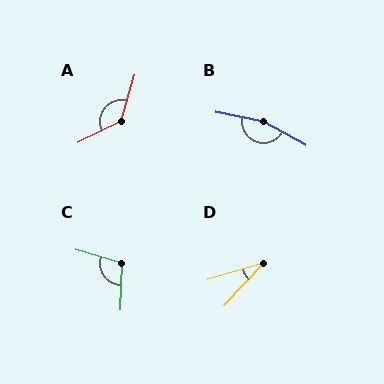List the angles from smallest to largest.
D (31°), C (105°), A (132°), B (163°).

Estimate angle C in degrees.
Approximately 105 degrees.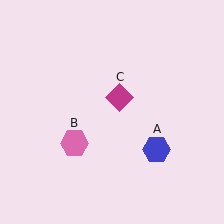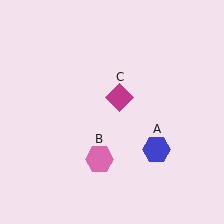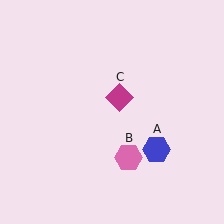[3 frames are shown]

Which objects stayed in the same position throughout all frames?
Blue hexagon (object A) and magenta diamond (object C) remained stationary.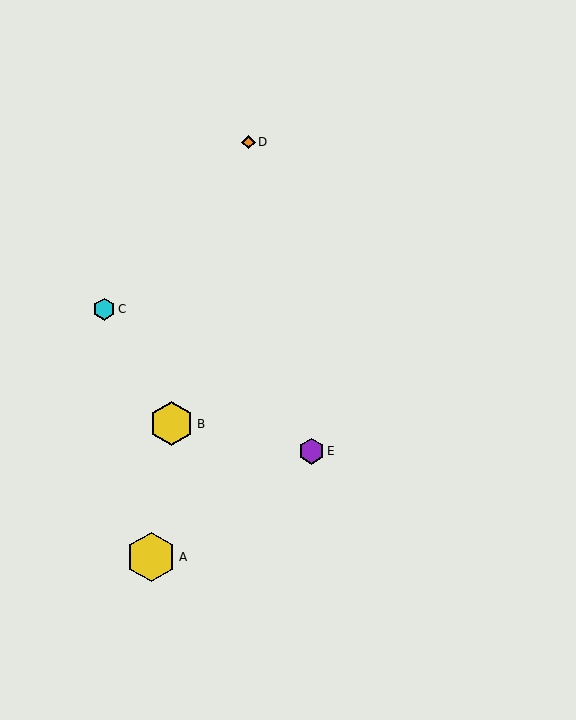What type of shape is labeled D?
Shape D is an orange diamond.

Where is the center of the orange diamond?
The center of the orange diamond is at (249, 142).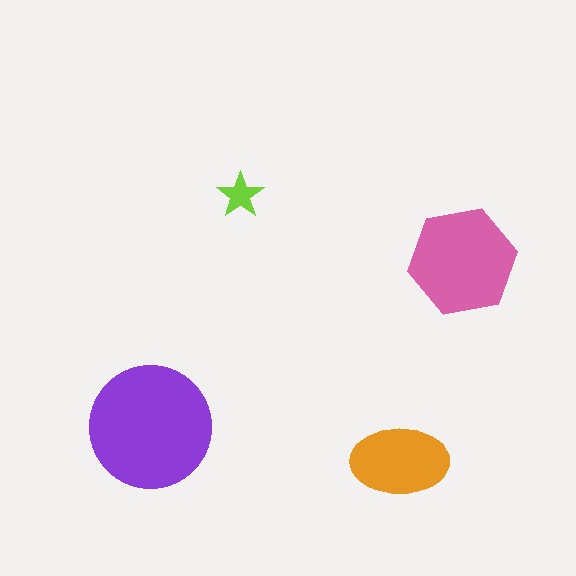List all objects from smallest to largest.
The lime star, the orange ellipse, the pink hexagon, the purple circle.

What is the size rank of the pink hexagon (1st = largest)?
2nd.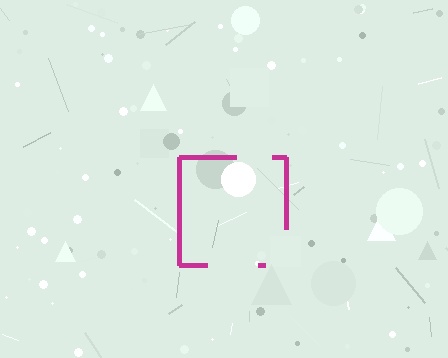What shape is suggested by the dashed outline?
The dashed outline suggests a square.